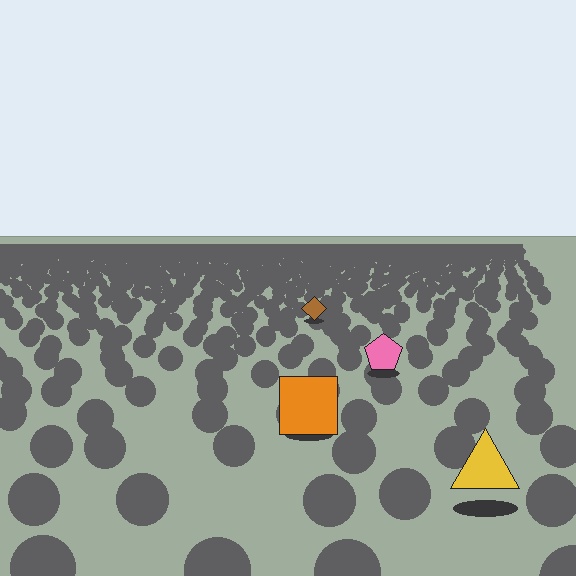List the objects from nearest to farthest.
From nearest to farthest: the yellow triangle, the orange square, the pink pentagon, the brown diamond.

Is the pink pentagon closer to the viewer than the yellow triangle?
No. The yellow triangle is closer — you can tell from the texture gradient: the ground texture is coarser near it.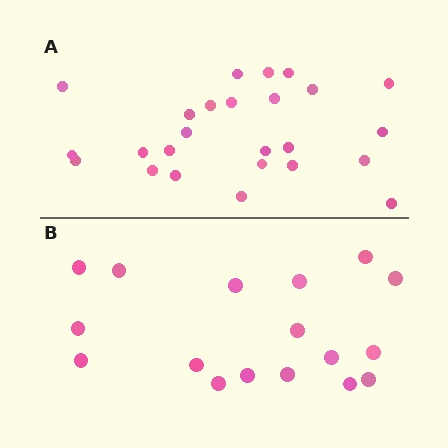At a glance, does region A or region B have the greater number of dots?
Region A (the top region) has more dots.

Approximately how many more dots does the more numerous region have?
Region A has roughly 8 or so more dots than region B.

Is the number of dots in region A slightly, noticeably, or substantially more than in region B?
Region A has substantially more. The ratio is roughly 1.5 to 1.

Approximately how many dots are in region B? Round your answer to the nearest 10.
About 20 dots. (The exact count is 17, which rounds to 20.)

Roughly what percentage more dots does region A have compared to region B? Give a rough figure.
About 45% more.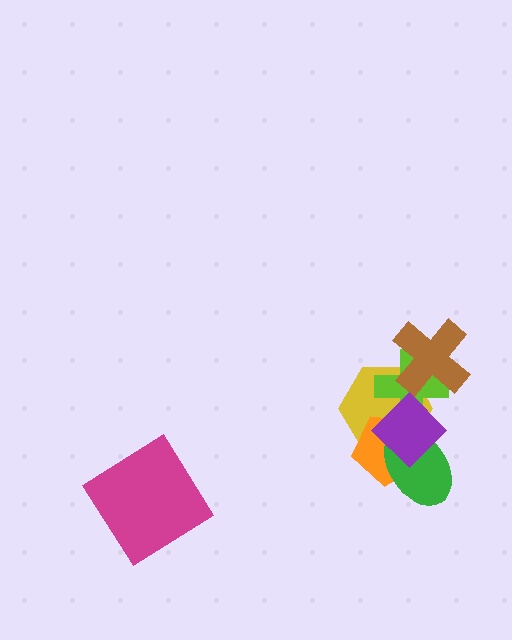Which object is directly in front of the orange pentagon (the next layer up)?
The green ellipse is directly in front of the orange pentagon.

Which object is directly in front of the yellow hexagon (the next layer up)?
The lime cross is directly in front of the yellow hexagon.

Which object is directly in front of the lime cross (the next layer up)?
The orange pentagon is directly in front of the lime cross.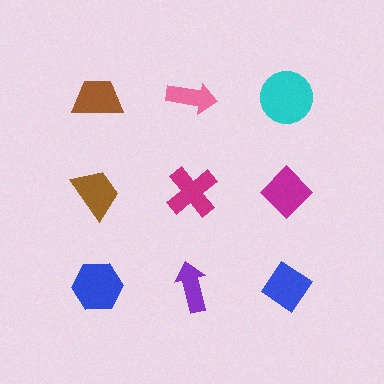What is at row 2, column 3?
A magenta diamond.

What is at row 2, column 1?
A brown trapezoid.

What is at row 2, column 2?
A magenta cross.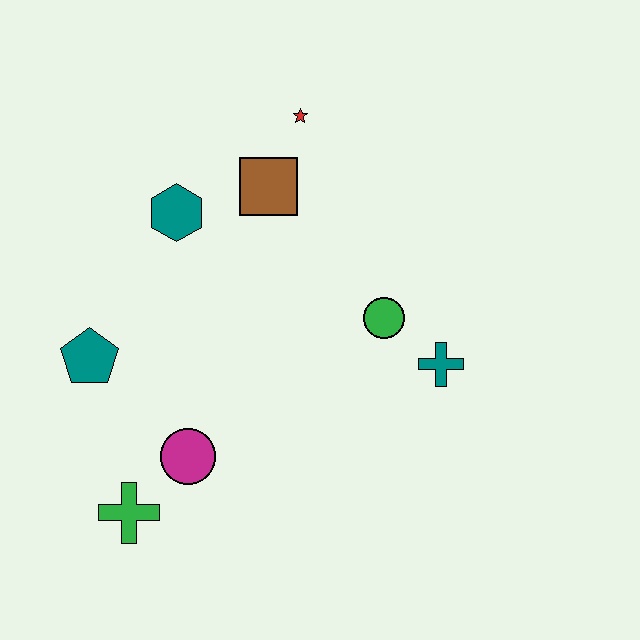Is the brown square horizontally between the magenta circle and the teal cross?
Yes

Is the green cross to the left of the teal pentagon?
No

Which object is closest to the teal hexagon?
The brown square is closest to the teal hexagon.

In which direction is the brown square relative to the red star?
The brown square is below the red star.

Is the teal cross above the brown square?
No